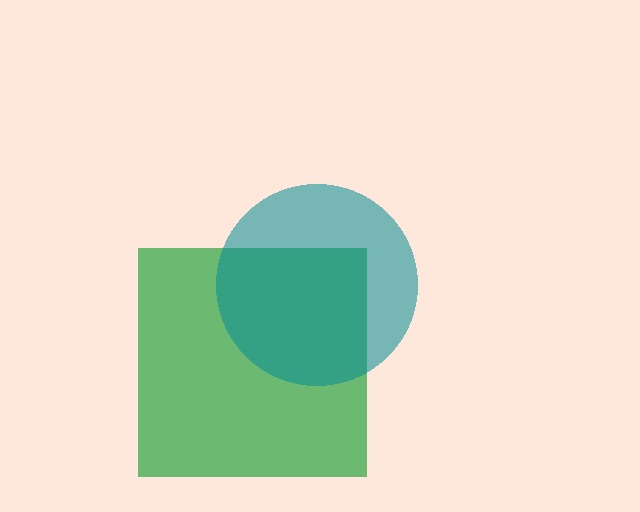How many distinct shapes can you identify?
There are 2 distinct shapes: a green square, a teal circle.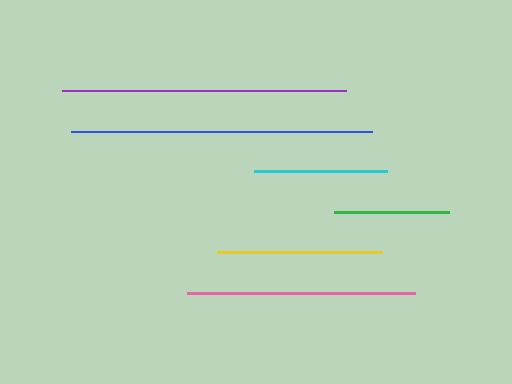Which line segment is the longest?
The blue line is the longest at approximately 301 pixels.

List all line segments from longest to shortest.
From longest to shortest: blue, purple, pink, yellow, cyan, green.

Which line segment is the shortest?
The green line is the shortest at approximately 116 pixels.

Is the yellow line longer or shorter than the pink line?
The pink line is longer than the yellow line.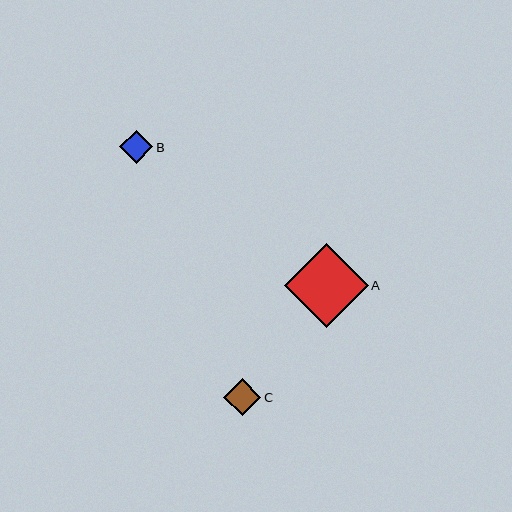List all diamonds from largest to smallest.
From largest to smallest: A, C, B.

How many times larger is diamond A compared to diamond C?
Diamond A is approximately 2.3 times the size of diamond C.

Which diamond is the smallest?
Diamond B is the smallest with a size of approximately 33 pixels.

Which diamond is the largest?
Diamond A is the largest with a size of approximately 84 pixels.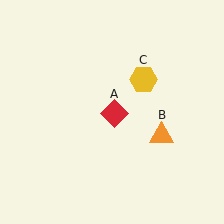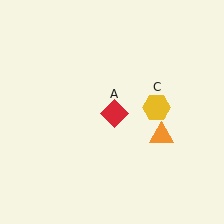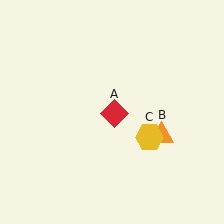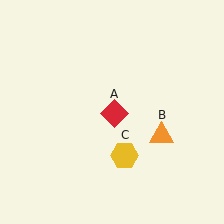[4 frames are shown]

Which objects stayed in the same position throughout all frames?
Red diamond (object A) and orange triangle (object B) remained stationary.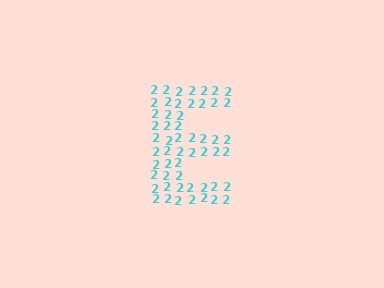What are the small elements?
The small elements are digit 2's.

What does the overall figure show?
The overall figure shows the letter E.